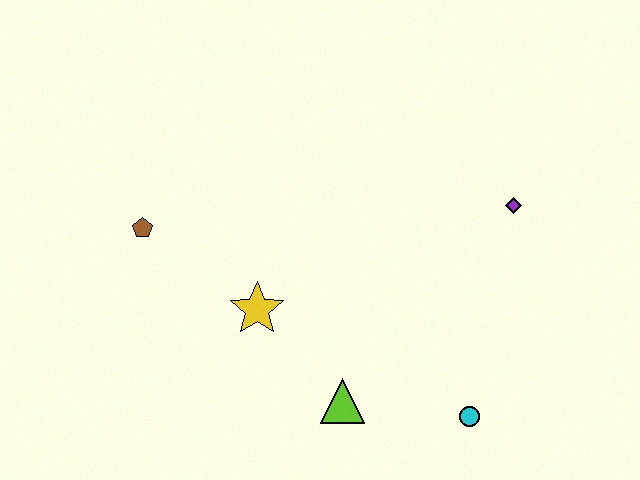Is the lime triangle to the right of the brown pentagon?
Yes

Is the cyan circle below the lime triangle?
Yes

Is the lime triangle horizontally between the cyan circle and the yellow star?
Yes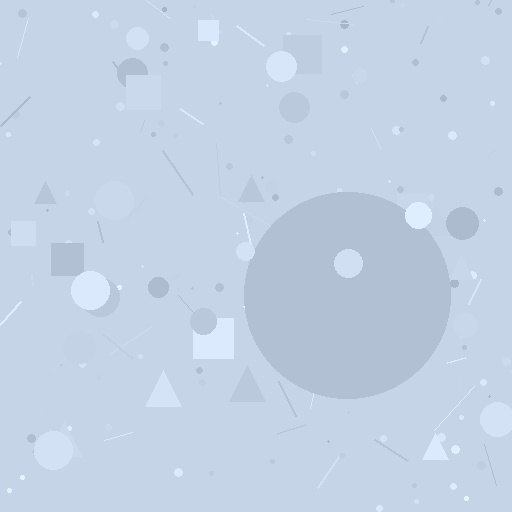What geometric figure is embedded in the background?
A circle is embedded in the background.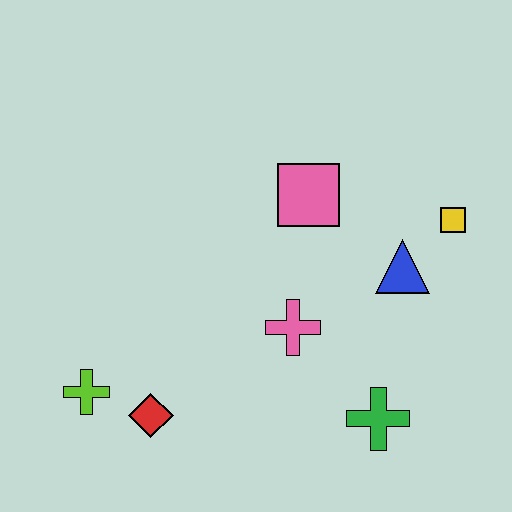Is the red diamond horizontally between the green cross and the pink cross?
No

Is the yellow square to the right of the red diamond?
Yes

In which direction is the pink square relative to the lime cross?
The pink square is to the right of the lime cross.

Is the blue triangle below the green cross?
No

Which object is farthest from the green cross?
The lime cross is farthest from the green cross.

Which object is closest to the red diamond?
The lime cross is closest to the red diamond.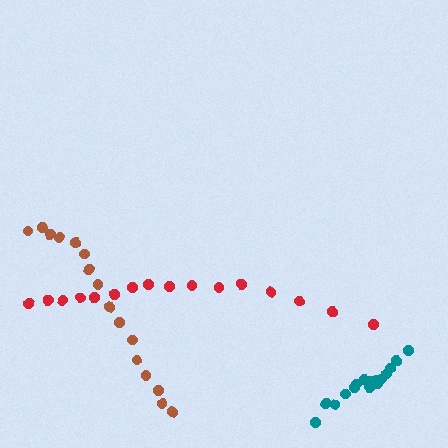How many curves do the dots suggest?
There are 3 distinct paths.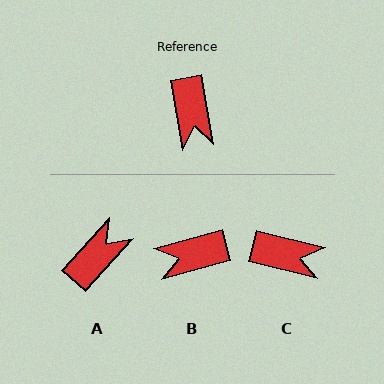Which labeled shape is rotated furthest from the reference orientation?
A, about 129 degrees away.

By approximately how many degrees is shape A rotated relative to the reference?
Approximately 129 degrees counter-clockwise.